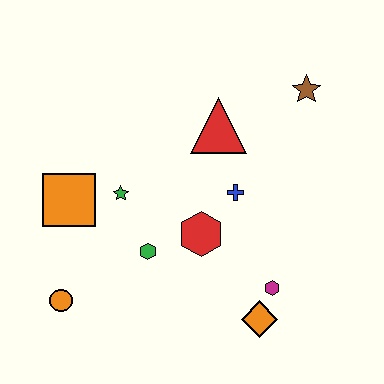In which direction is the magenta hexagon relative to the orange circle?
The magenta hexagon is to the right of the orange circle.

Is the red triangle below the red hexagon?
No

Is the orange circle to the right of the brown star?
No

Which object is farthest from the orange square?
The brown star is farthest from the orange square.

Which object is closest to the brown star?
The red triangle is closest to the brown star.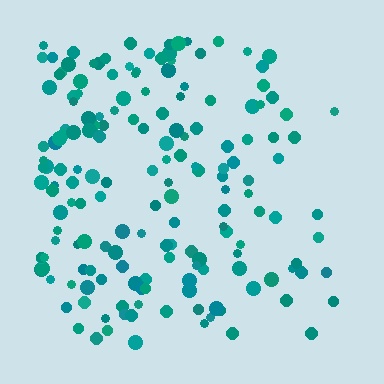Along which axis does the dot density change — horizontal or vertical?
Horizontal.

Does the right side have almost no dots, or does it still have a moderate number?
Still a moderate number, just noticeably fewer than the left.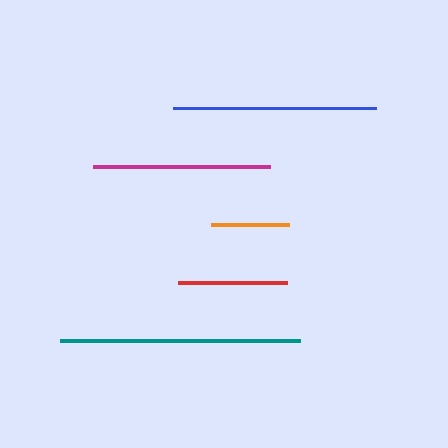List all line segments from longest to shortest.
From longest to shortest: teal, blue, magenta, red, orange.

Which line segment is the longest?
The teal line is the longest at approximately 239 pixels.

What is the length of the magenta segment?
The magenta segment is approximately 177 pixels long.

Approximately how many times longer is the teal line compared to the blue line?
The teal line is approximately 1.2 times the length of the blue line.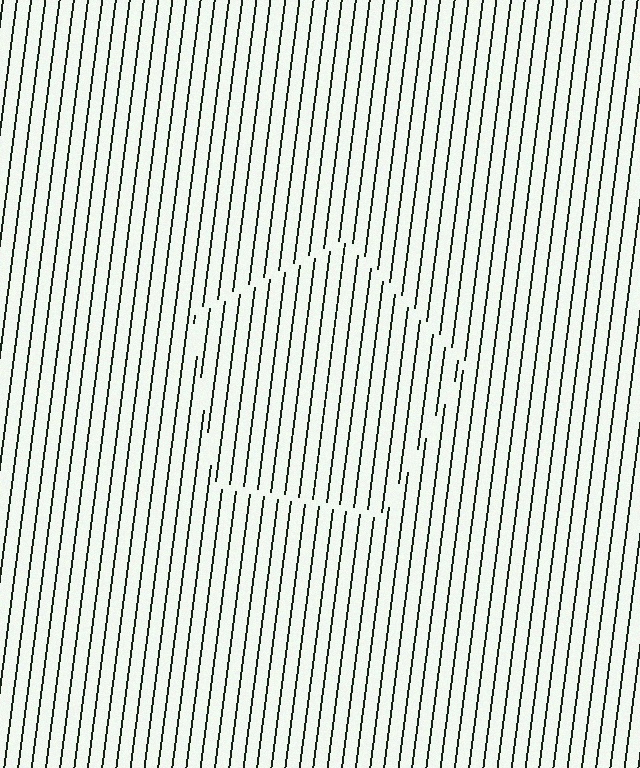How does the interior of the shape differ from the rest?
The interior of the shape contains the same grating, shifted by half a period — the contour is defined by the phase discontinuity where line-ends from the inner and outer gratings abut.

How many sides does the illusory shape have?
5 sides — the line-ends trace a pentagon.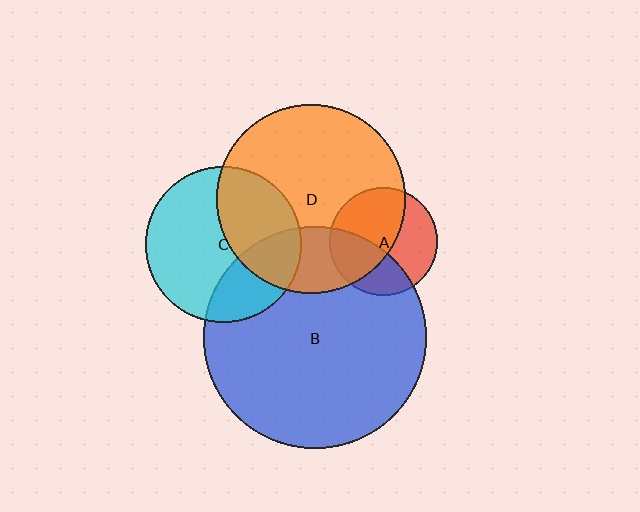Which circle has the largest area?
Circle B (blue).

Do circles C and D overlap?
Yes.